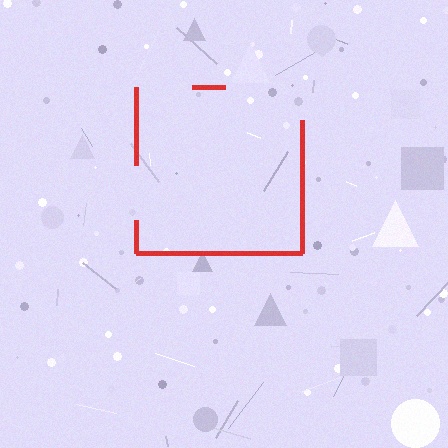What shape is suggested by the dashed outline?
The dashed outline suggests a square.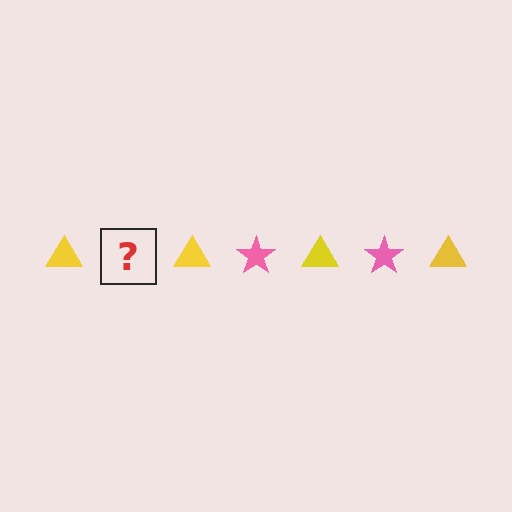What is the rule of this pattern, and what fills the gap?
The rule is that the pattern alternates between yellow triangle and pink star. The gap should be filled with a pink star.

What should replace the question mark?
The question mark should be replaced with a pink star.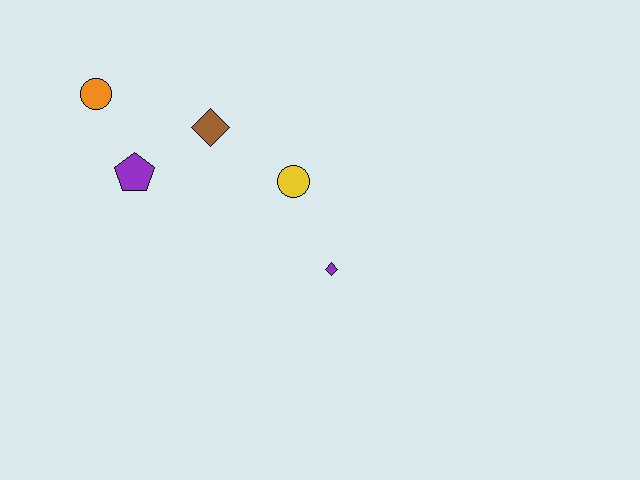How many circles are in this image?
There are 2 circles.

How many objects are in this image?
There are 5 objects.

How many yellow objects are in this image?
There is 1 yellow object.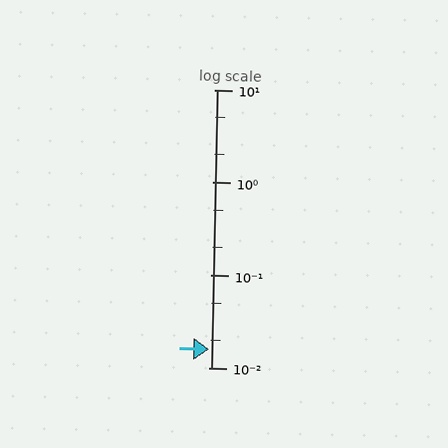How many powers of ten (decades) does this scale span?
The scale spans 3 decades, from 0.01 to 10.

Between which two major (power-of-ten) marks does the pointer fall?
The pointer is between 0.01 and 0.1.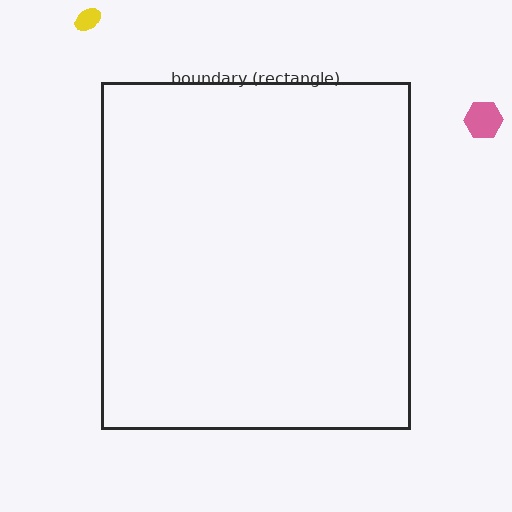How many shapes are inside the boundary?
0 inside, 2 outside.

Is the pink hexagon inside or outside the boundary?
Outside.